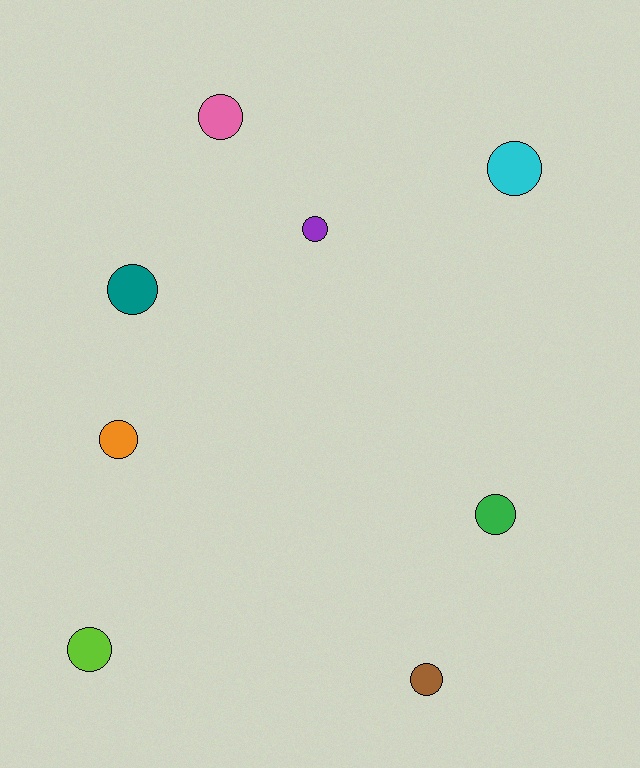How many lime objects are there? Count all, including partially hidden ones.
There is 1 lime object.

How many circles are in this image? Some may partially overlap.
There are 8 circles.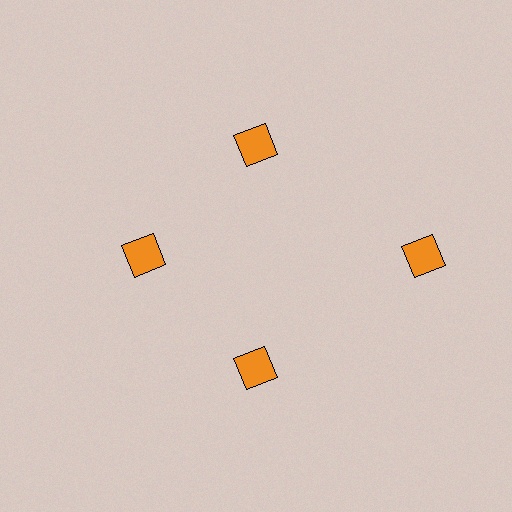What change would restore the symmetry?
The symmetry would be restored by moving it inward, back onto the ring so that all 4 diamonds sit at equal angles and equal distance from the center.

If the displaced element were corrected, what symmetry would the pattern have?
It would have 4-fold rotational symmetry — the pattern would map onto itself every 90 degrees.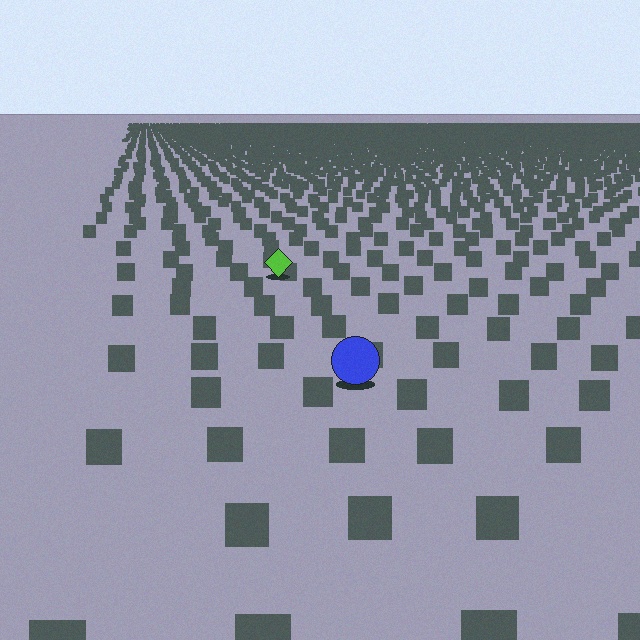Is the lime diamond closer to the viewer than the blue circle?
No. The blue circle is closer — you can tell from the texture gradient: the ground texture is coarser near it.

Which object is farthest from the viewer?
The lime diamond is farthest from the viewer. It appears smaller and the ground texture around it is denser.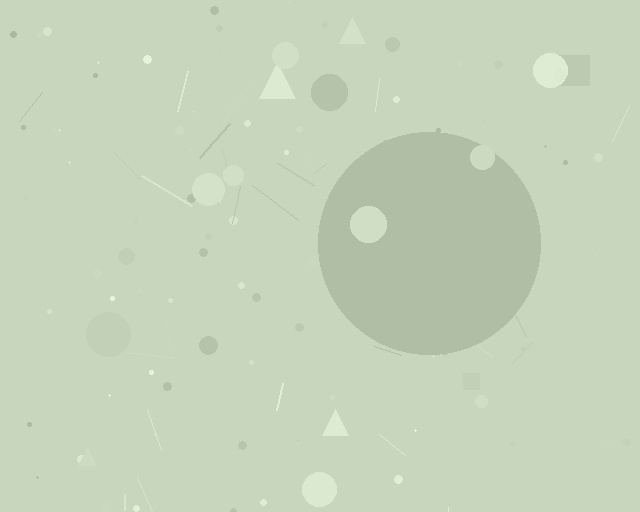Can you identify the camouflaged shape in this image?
The camouflaged shape is a circle.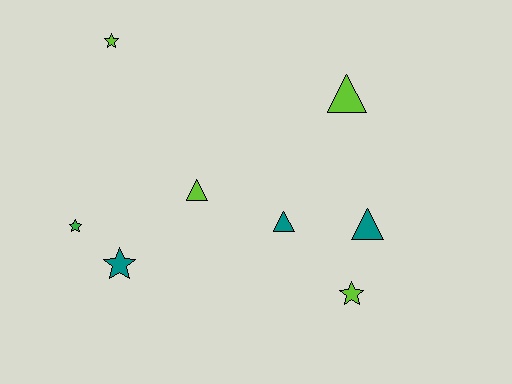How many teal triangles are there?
There are 2 teal triangles.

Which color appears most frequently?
Lime, with 4 objects.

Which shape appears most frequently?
Star, with 4 objects.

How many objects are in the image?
There are 8 objects.